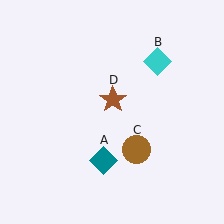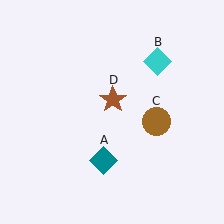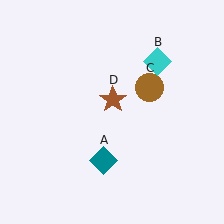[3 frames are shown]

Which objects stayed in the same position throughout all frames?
Teal diamond (object A) and cyan diamond (object B) and brown star (object D) remained stationary.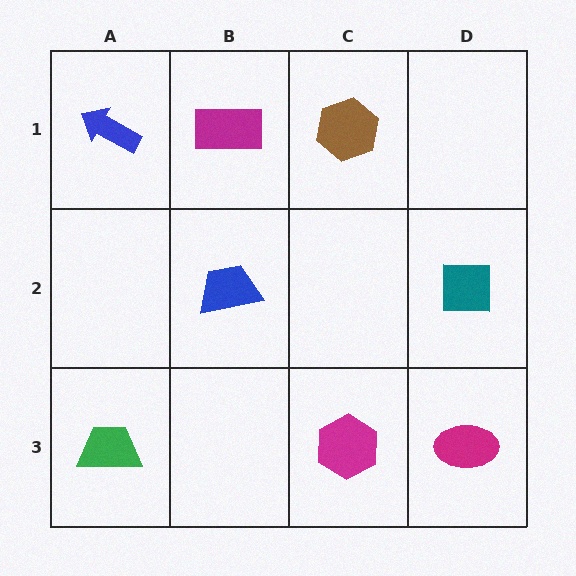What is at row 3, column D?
A magenta ellipse.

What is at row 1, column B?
A magenta rectangle.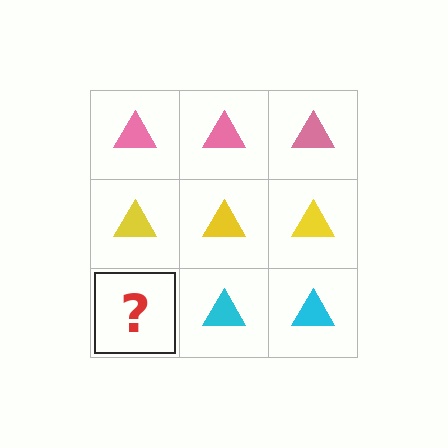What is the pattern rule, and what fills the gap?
The rule is that each row has a consistent color. The gap should be filled with a cyan triangle.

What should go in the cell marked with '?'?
The missing cell should contain a cyan triangle.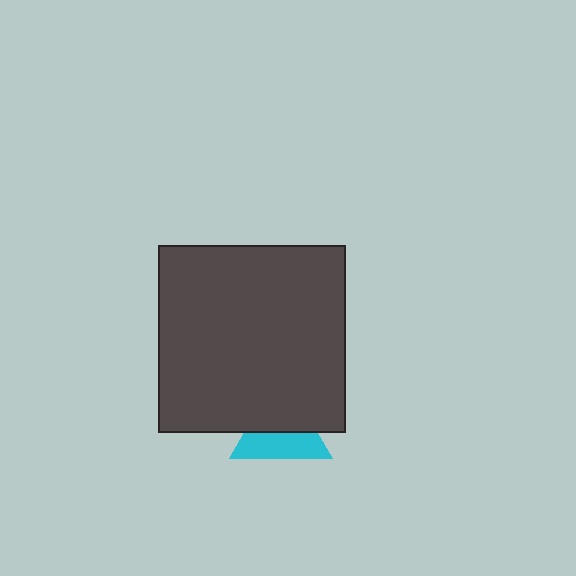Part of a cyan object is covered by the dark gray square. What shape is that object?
It is a triangle.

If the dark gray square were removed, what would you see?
You would see the complete cyan triangle.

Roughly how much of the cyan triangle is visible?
About half of it is visible (roughly 50%).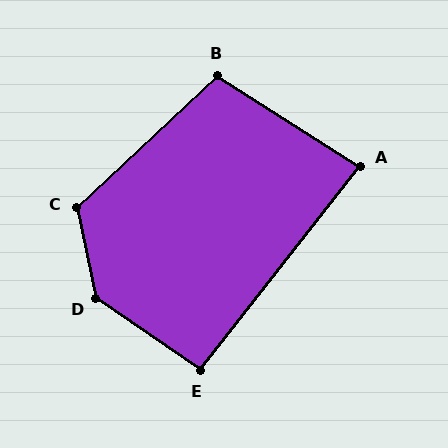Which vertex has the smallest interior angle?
A, at approximately 84 degrees.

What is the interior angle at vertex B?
Approximately 104 degrees (obtuse).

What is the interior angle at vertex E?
Approximately 94 degrees (approximately right).